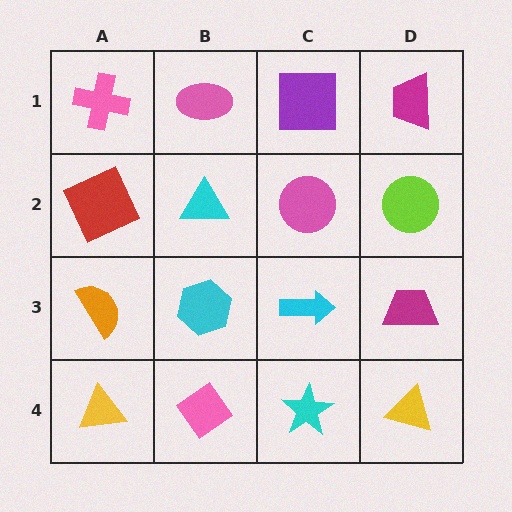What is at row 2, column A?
A red square.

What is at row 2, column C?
A pink circle.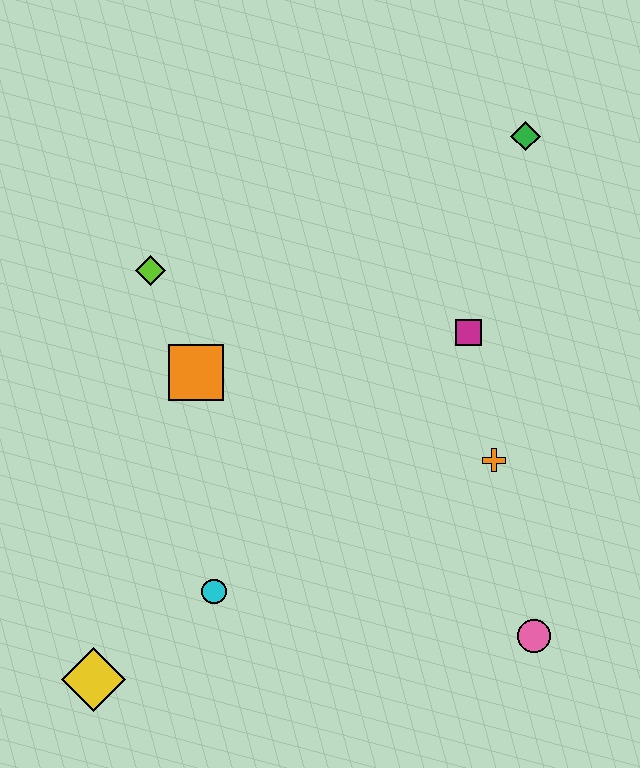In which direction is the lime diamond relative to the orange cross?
The lime diamond is to the left of the orange cross.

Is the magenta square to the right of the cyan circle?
Yes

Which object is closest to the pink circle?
The orange cross is closest to the pink circle.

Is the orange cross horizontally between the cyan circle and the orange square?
No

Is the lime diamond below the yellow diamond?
No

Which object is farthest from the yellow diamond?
The green diamond is farthest from the yellow diamond.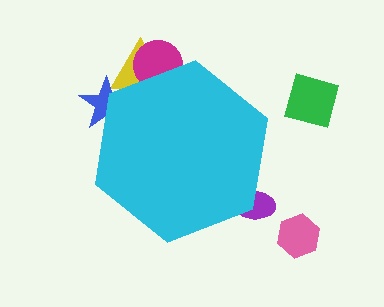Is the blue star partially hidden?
Yes, the blue star is partially hidden behind the cyan hexagon.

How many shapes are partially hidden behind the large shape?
4 shapes are partially hidden.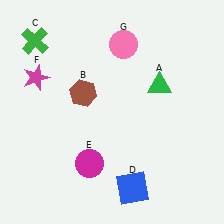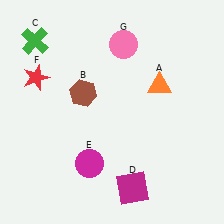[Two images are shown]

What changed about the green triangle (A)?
In Image 1, A is green. In Image 2, it changed to orange.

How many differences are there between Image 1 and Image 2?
There are 3 differences between the two images.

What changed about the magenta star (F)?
In Image 1, F is magenta. In Image 2, it changed to red.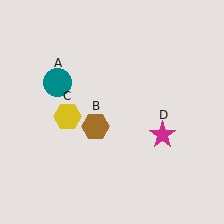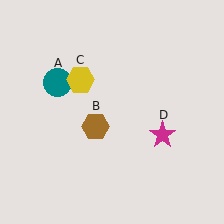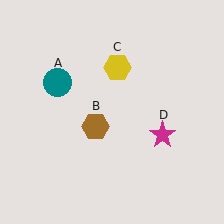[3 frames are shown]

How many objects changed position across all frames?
1 object changed position: yellow hexagon (object C).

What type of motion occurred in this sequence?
The yellow hexagon (object C) rotated clockwise around the center of the scene.